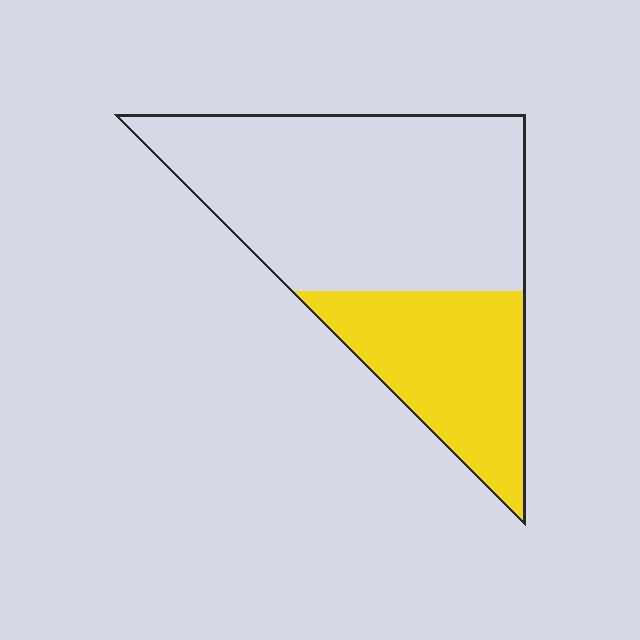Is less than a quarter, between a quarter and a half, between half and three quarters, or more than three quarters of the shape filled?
Between a quarter and a half.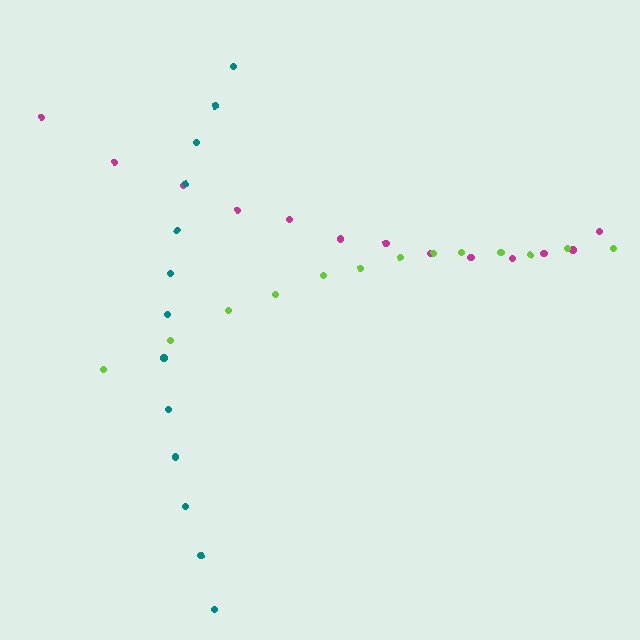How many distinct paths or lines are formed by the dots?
There are 3 distinct paths.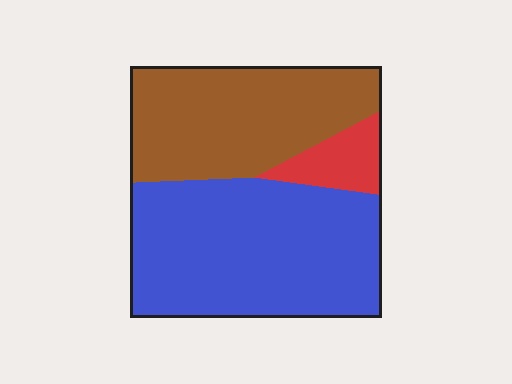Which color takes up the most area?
Blue, at roughly 55%.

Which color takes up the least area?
Red, at roughly 10%.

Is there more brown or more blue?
Blue.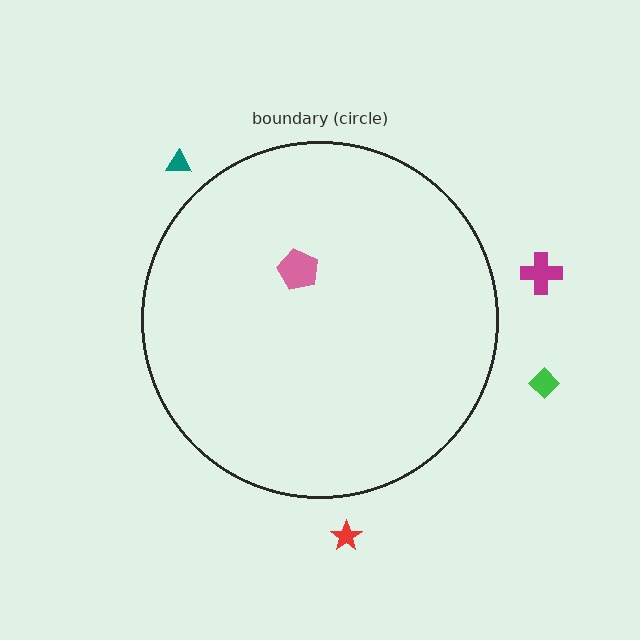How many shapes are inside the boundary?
1 inside, 4 outside.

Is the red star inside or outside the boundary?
Outside.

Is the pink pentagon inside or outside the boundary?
Inside.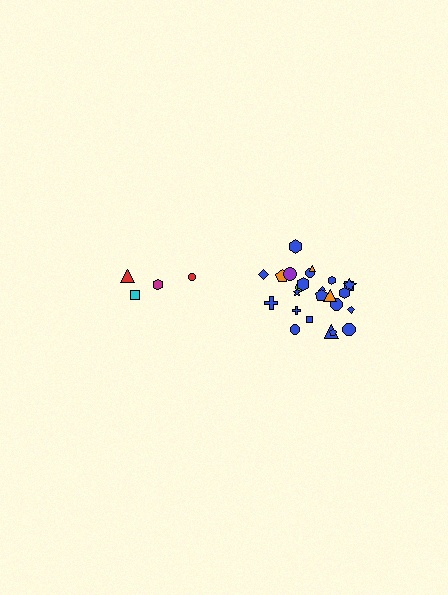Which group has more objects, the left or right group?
The right group.